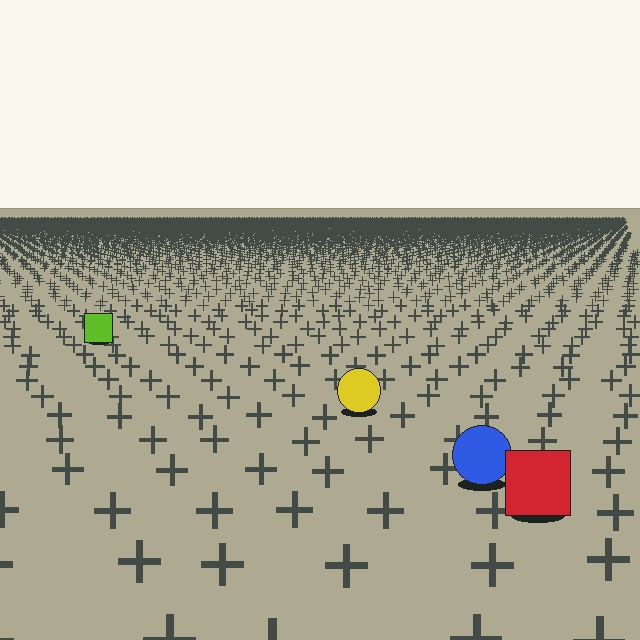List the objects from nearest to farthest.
From nearest to farthest: the red square, the blue circle, the yellow circle, the lime square.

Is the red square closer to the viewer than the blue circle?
Yes. The red square is closer — you can tell from the texture gradient: the ground texture is coarser near it.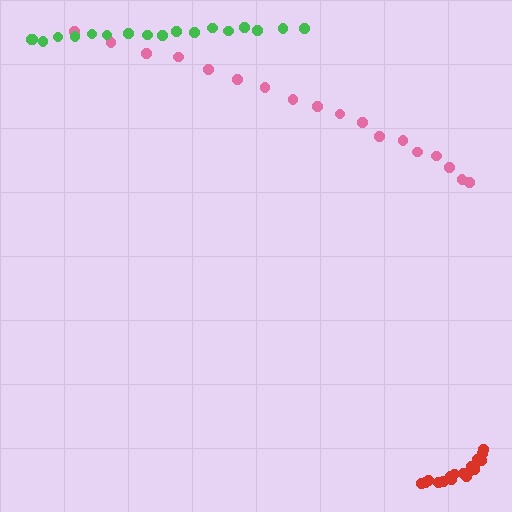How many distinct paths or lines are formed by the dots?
There are 3 distinct paths.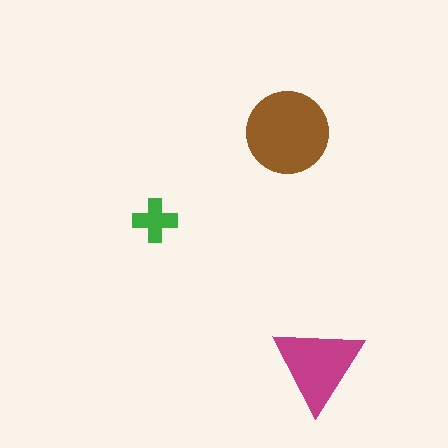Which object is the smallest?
The green cross.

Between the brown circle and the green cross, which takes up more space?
The brown circle.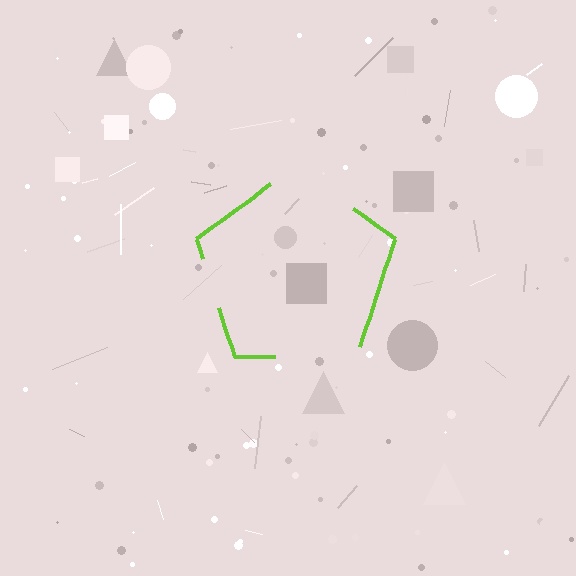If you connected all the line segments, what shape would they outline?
They would outline a pentagon.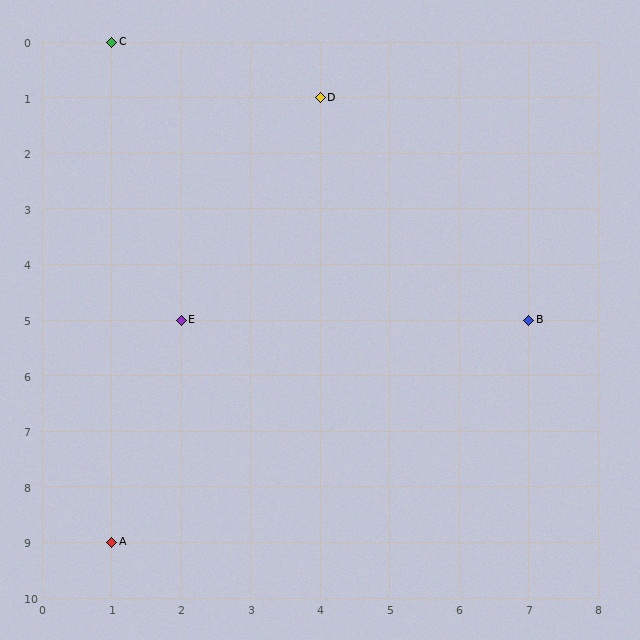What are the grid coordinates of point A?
Point A is at grid coordinates (1, 9).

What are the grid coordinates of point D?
Point D is at grid coordinates (4, 1).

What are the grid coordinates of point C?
Point C is at grid coordinates (1, 0).